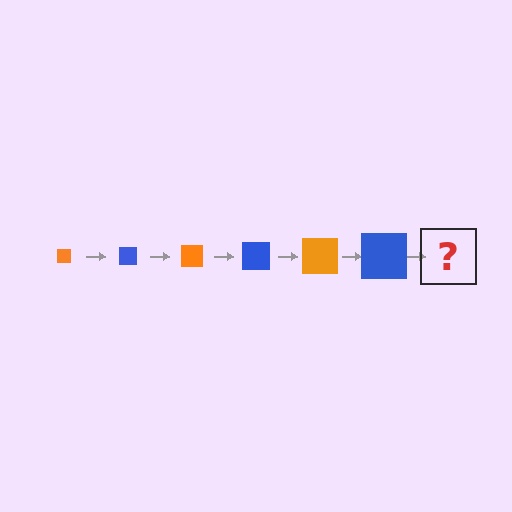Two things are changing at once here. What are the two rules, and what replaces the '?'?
The two rules are that the square grows larger each step and the color cycles through orange and blue. The '?' should be an orange square, larger than the previous one.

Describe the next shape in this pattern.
It should be an orange square, larger than the previous one.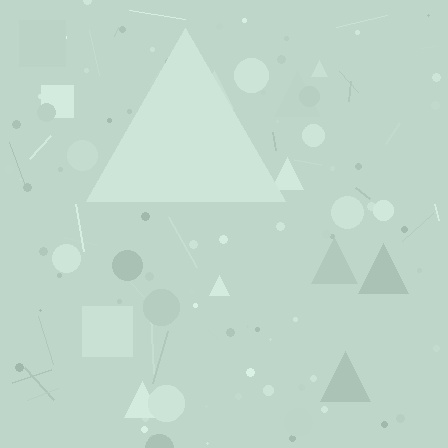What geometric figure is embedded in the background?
A triangle is embedded in the background.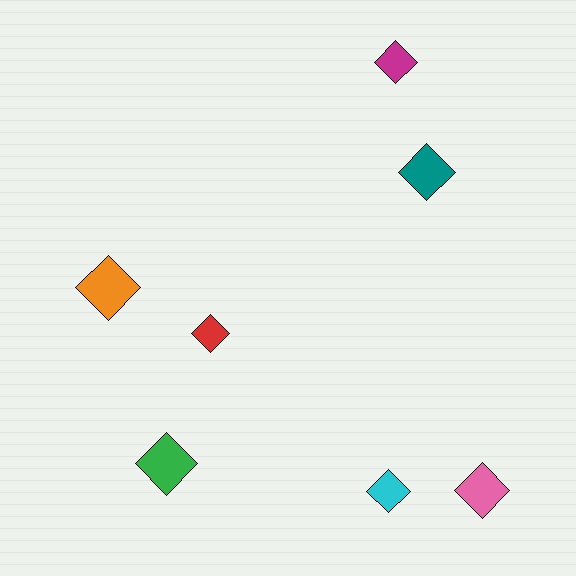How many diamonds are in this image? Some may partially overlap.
There are 7 diamonds.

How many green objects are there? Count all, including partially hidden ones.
There is 1 green object.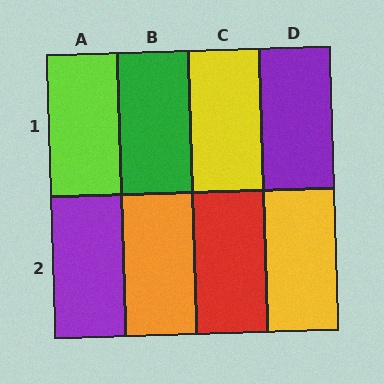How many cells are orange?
1 cell is orange.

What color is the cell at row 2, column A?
Purple.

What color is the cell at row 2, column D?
Yellow.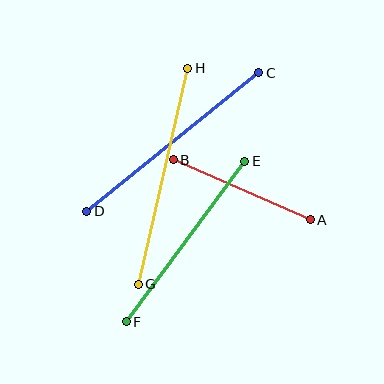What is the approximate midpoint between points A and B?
The midpoint is at approximately (242, 190) pixels.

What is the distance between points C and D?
The distance is approximately 221 pixels.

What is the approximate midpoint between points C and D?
The midpoint is at approximately (173, 142) pixels.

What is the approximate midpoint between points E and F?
The midpoint is at approximately (185, 242) pixels.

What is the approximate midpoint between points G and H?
The midpoint is at approximately (163, 176) pixels.